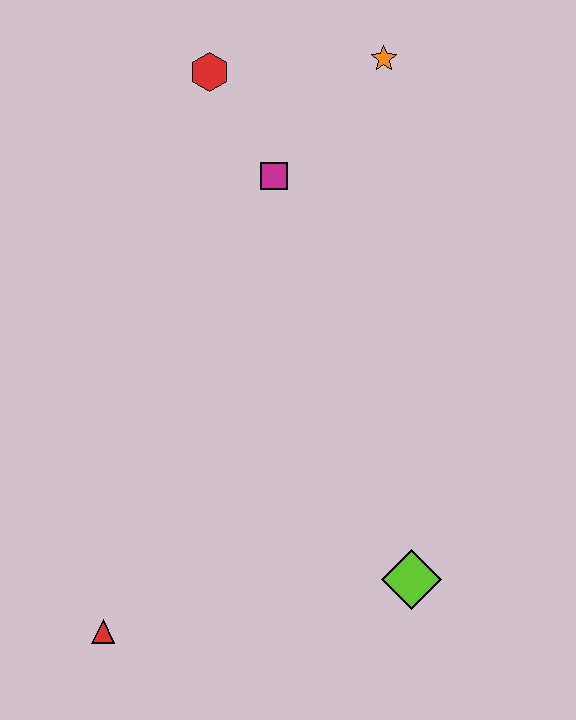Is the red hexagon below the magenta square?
No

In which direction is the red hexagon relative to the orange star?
The red hexagon is to the left of the orange star.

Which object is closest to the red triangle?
The lime diamond is closest to the red triangle.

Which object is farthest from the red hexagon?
The red triangle is farthest from the red hexagon.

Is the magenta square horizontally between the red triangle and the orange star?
Yes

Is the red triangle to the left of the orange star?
Yes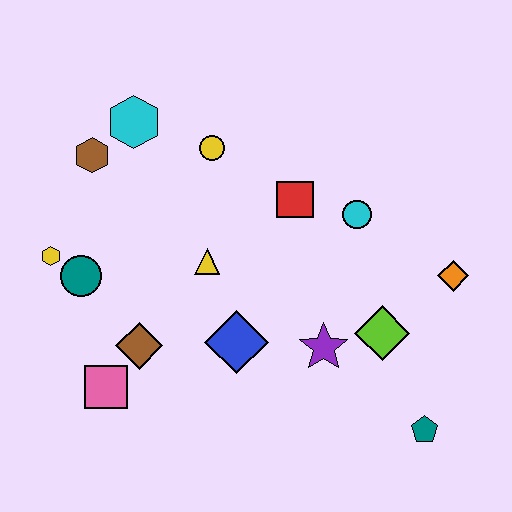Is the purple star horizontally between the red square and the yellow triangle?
No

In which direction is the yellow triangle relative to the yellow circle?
The yellow triangle is below the yellow circle.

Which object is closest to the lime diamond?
The purple star is closest to the lime diamond.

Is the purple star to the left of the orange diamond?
Yes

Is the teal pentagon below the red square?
Yes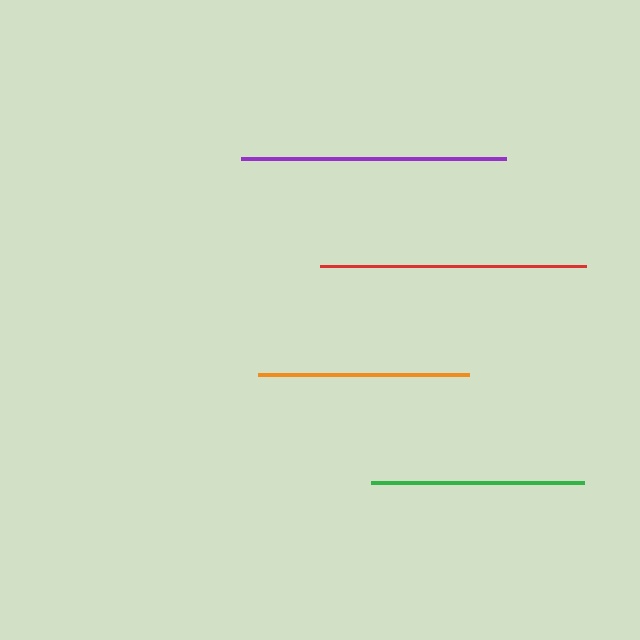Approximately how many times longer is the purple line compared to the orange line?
The purple line is approximately 1.3 times the length of the orange line.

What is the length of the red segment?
The red segment is approximately 266 pixels long.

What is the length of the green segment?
The green segment is approximately 214 pixels long.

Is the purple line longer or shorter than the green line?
The purple line is longer than the green line.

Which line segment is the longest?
The red line is the longest at approximately 266 pixels.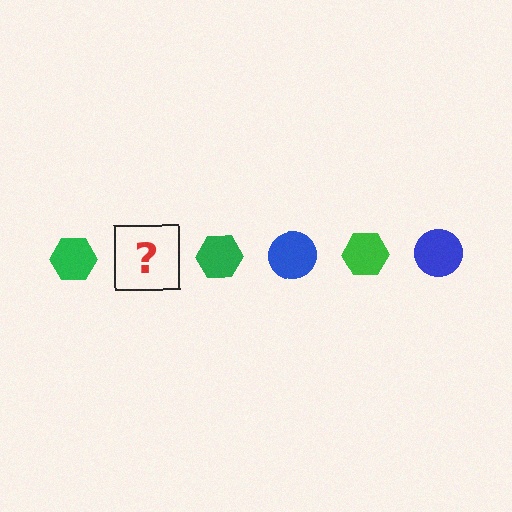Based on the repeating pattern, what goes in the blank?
The blank should be a blue circle.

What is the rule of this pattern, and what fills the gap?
The rule is that the pattern alternates between green hexagon and blue circle. The gap should be filled with a blue circle.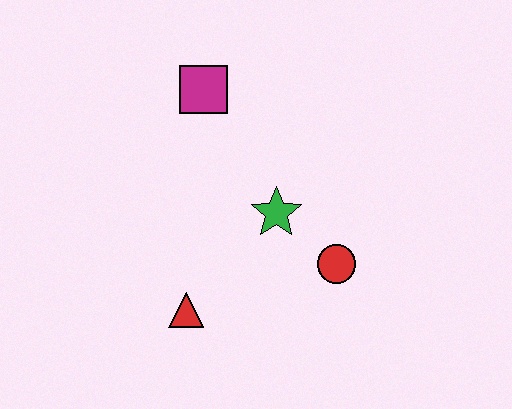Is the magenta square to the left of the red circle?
Yes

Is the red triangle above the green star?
No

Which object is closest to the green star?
The red circle is closest to the green star.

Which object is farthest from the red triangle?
The magenta square is farthest from the red triangle.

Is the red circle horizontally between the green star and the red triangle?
No